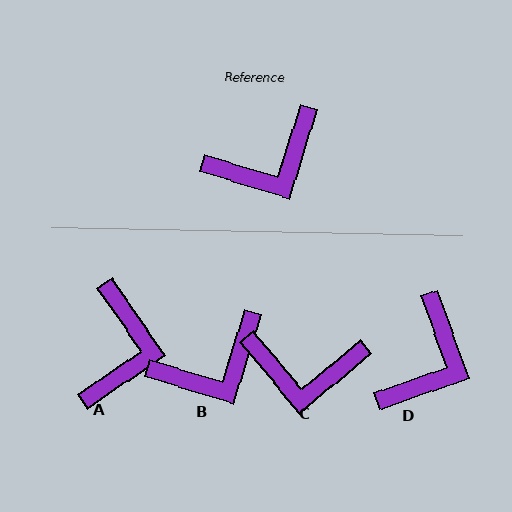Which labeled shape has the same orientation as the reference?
B.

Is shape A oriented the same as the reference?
No, it is off by about 52 degrees.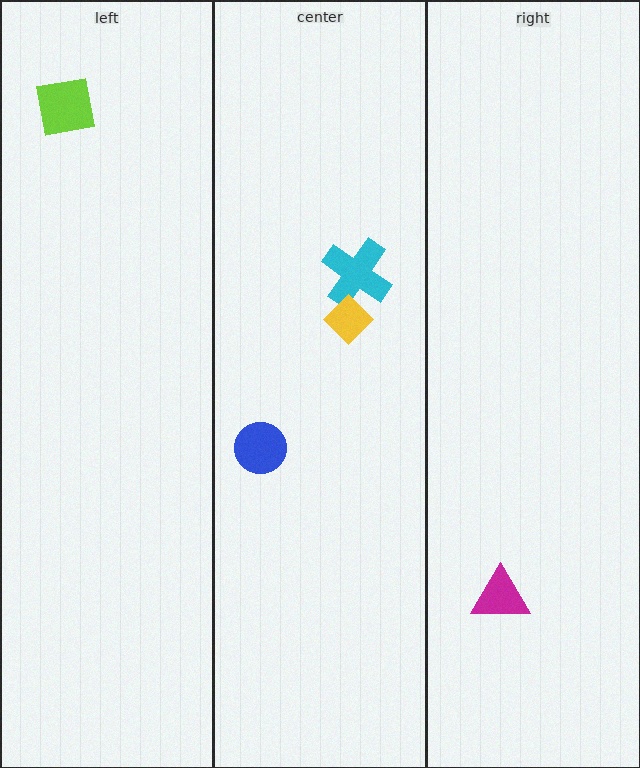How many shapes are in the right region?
1.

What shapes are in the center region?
The blue circle, the cyan cross, the yellow diamond.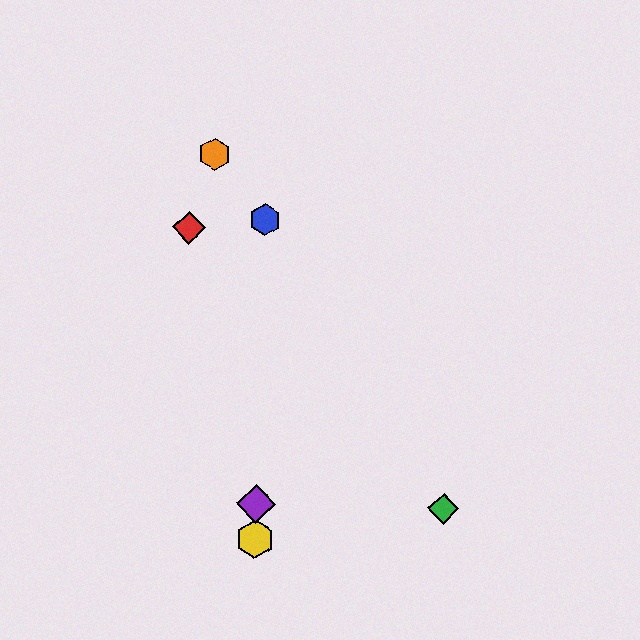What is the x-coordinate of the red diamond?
The red diamond is at x≈189.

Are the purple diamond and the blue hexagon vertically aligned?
Yes, both are at x≈256.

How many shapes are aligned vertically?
3 shapes (the blue hexagon, the yellow hexagon, the purple diamond) are aligned vertically.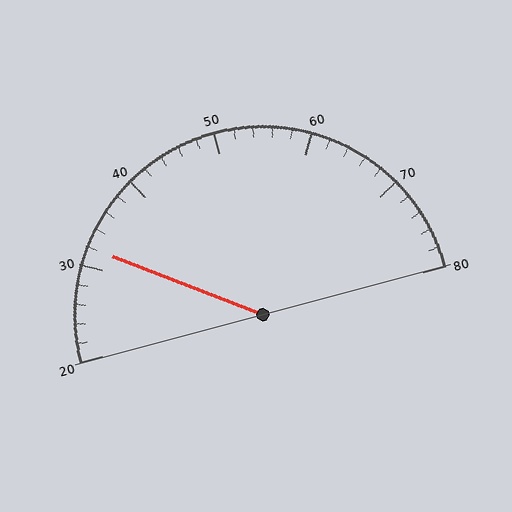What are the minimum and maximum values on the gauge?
The gauge ranges from 20 to 80.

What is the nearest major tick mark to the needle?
The nearest major tick mark is 30.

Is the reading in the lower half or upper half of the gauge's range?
The reading is in the lower half of the range (20 to 80).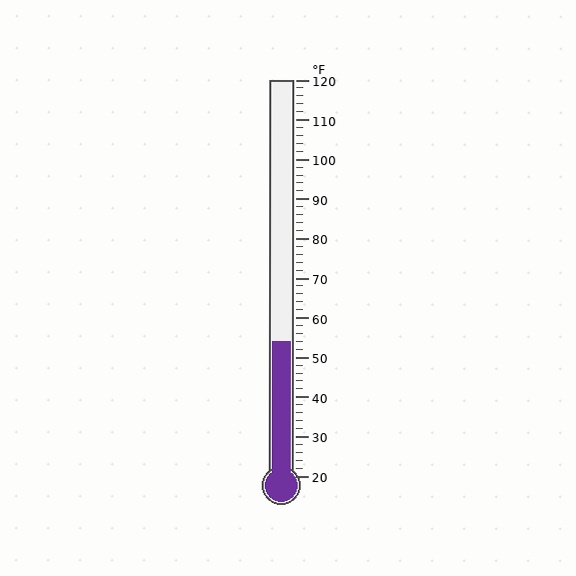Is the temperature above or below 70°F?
The temperature is below 70°F.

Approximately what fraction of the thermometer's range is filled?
The thermometer is filled to approximately 35% of its range.